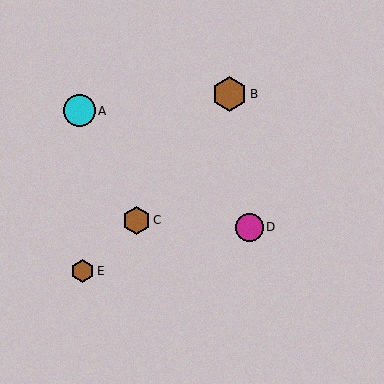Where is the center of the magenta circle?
The center of the magenta circle is at (249, 227).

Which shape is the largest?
The brown hexagon (labeled B) is the largest.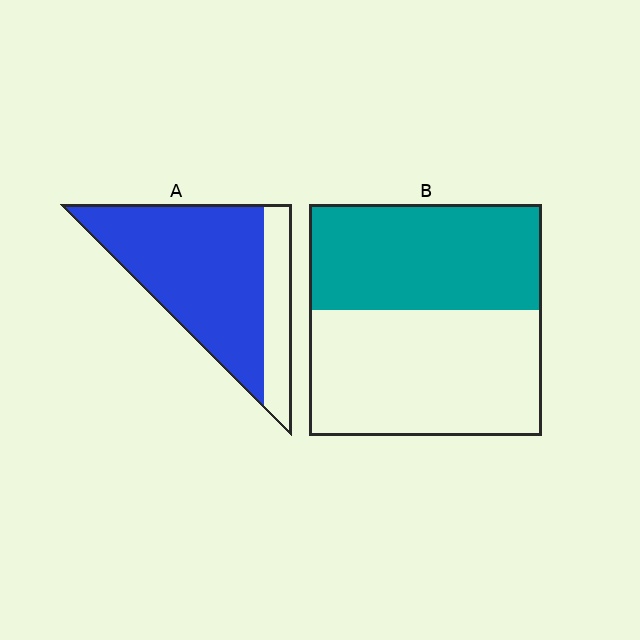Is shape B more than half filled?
No.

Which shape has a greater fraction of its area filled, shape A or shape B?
Shape A.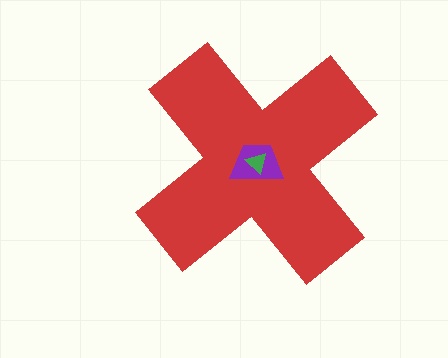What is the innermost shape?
The green triangle.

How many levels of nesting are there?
3.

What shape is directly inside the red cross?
The purple trapezoid.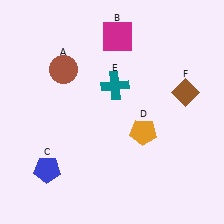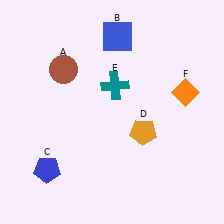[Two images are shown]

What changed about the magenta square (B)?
In Image 1, B is magenta. In Image 2, it changed to blue.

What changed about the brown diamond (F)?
In Image 1, F is brown. In Image 2, it changed to orange.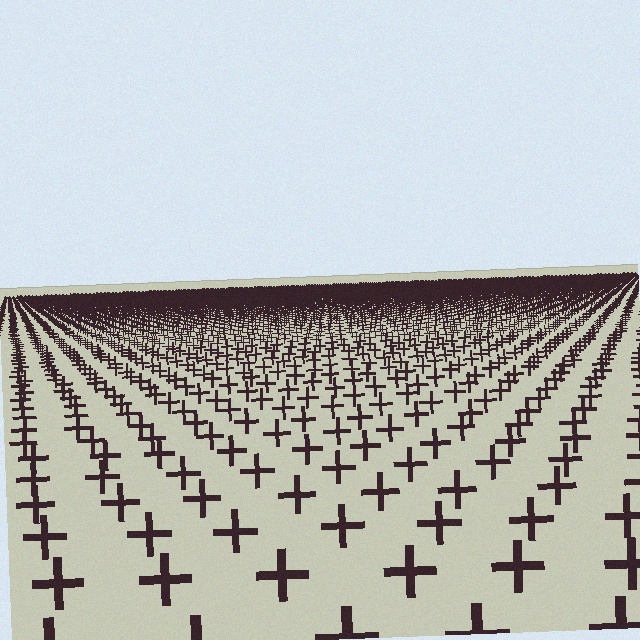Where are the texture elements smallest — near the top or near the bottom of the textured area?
Near the top.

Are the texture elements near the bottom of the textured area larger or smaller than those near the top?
Larger. Near the bottom, elements are closer to the viewer and appear at a bigger on-screen size.